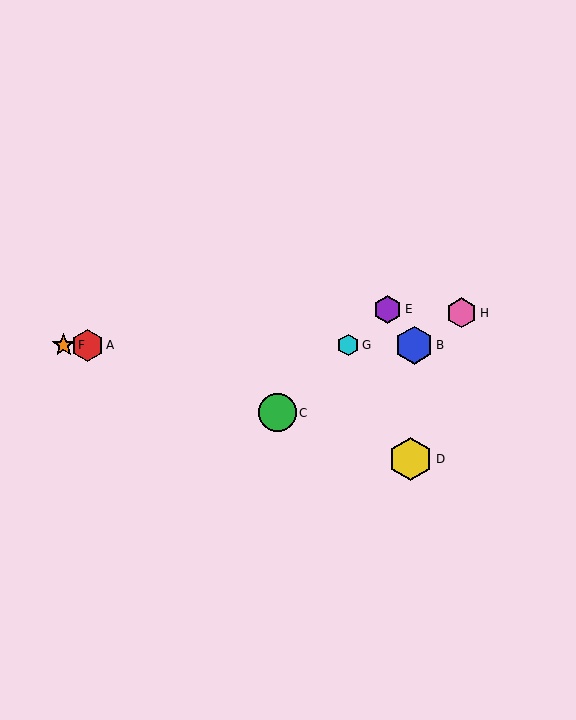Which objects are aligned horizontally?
Objects A, B, F, G are aligned horizontally.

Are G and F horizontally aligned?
Yes, both are at y≈345.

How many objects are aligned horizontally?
4 objects (A, B, F, G) are aligned horizontally.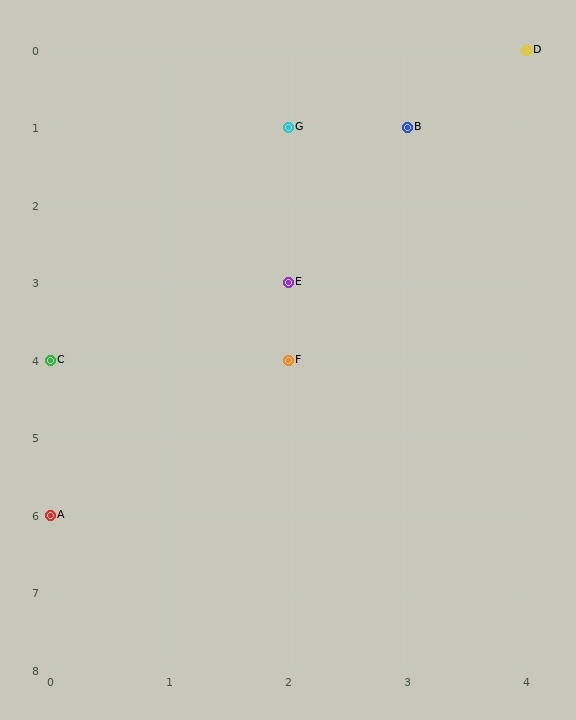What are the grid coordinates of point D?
Point D is at grid coordinates (4, 0).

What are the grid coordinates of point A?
Point A is at grid coordinates (0, 6).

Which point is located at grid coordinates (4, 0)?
Point D is at (4, 0).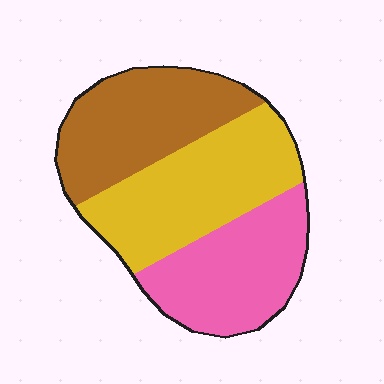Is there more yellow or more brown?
Yellow.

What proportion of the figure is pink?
Pink covers 31% of the figure.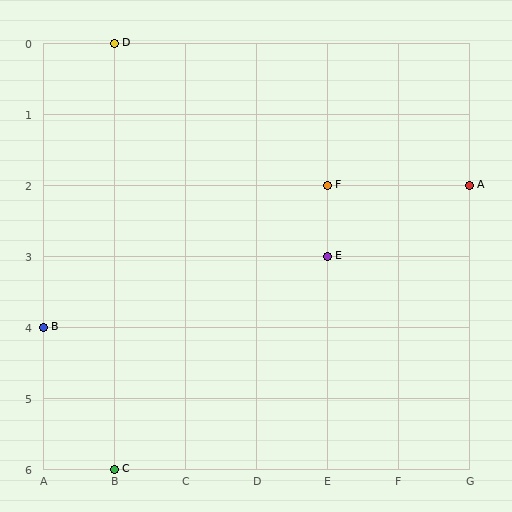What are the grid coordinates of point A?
Point A is at grid coordinates (G, 2).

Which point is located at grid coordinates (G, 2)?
Point A is at (G, 2).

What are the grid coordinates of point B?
Point B is at grid coordinates (A, 4).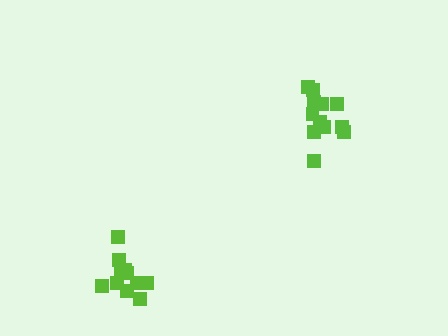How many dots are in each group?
Group 1: 12 dots, Group 2: 11 dots (23 total).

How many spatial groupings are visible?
There are 2 spatial groupings.